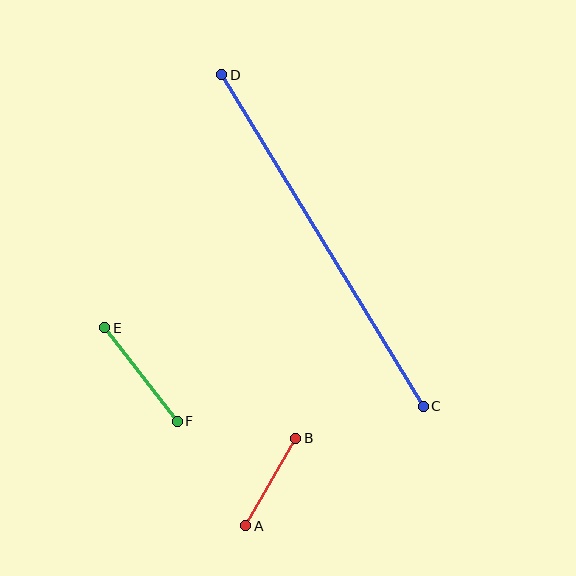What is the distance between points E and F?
The distance is approximately 118 pixels.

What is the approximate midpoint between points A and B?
The midpoint is at approximately (271, 482) pixels.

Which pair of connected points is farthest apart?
Points C and D are farthest apart.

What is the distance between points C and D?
The distance is approximately 388 pixels.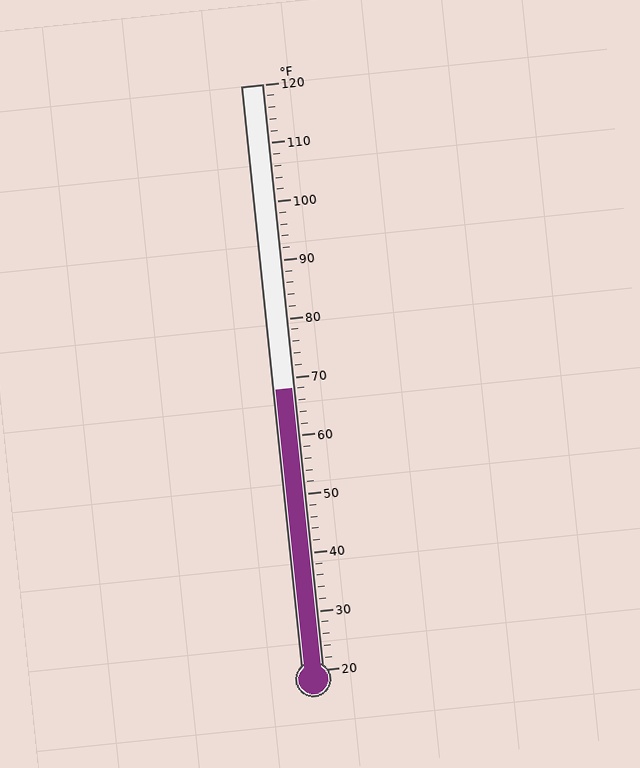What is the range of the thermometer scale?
The thermometer scale ranges from 20°F to 120°F.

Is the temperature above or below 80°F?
The temperature is below 80°F.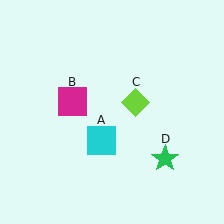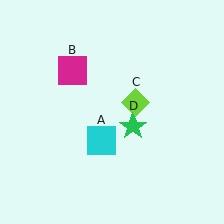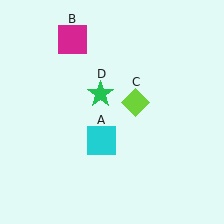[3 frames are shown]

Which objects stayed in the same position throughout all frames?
Cyan square (object A) and lime diamond (object C) remained stationary.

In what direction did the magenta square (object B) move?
The magenta square (object B) moved up.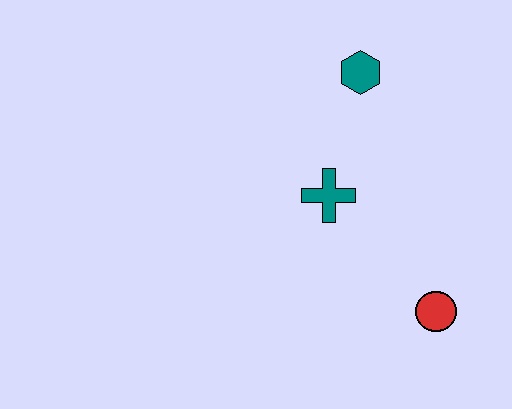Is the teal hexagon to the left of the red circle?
Yes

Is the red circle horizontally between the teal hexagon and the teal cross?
No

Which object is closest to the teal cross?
The teal hexagon is closest to the teal cross.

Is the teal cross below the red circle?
No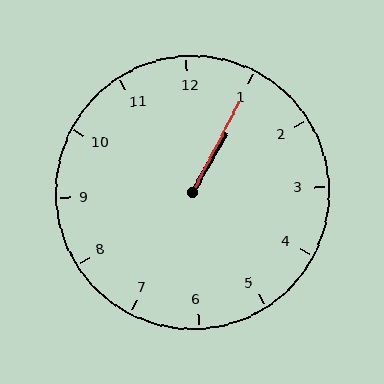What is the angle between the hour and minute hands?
Approximately 2 degrees.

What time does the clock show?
1:05.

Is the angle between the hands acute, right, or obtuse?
It is acute.